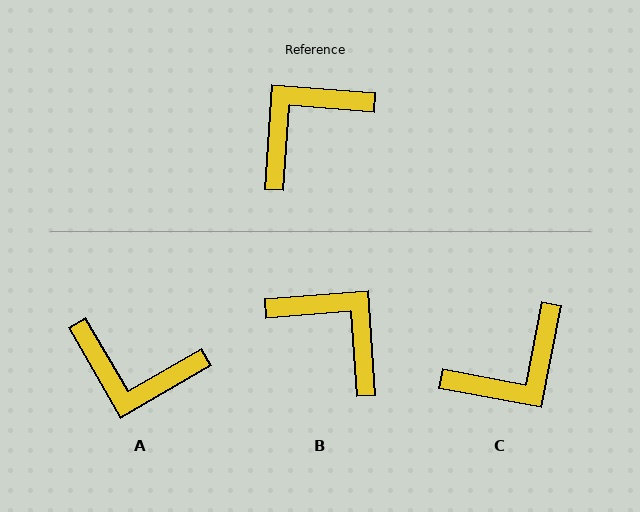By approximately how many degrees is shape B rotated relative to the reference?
Approximately 82 degrees clockwise.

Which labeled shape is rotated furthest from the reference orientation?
C, about 173 degrees away.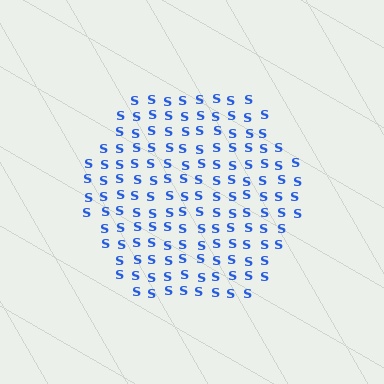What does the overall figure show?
The overall figure shows a hexagon.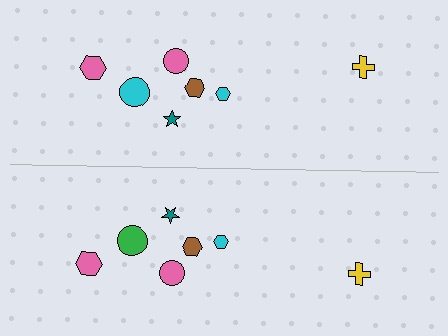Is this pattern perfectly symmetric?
No, the pattern is not perfectly symmetric. The green circle on the bottom side breaks the symmetry — its mirror counterpart is cyan.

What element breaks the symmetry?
The green circle on the bottom side breaks the symmetry — its mirror counterpart is cyan.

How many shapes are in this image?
There are 14 shapes in this image.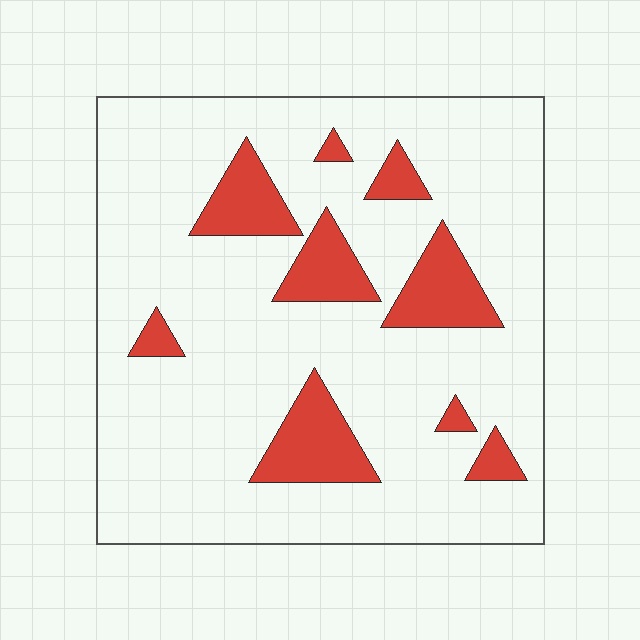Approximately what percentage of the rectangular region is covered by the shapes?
Approximately 15%.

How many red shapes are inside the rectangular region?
9.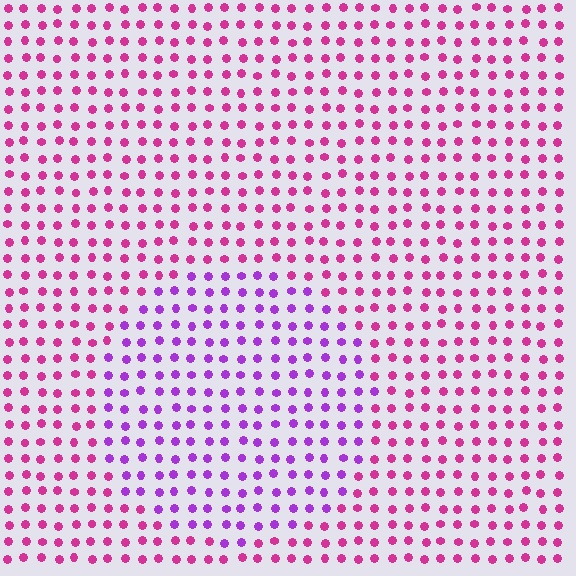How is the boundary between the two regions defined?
The boundary is defined purely by a slight shift in hue (about 40 degrees). Spacing, size, and orientation are identical on both sides.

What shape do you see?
I see a circle.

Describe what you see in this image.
The image is filled with small magenta elements in a uniform arrangement. A circle-shaped region is visible where the elements are tinted to a slightly different hue, forming a subtle color boundary.